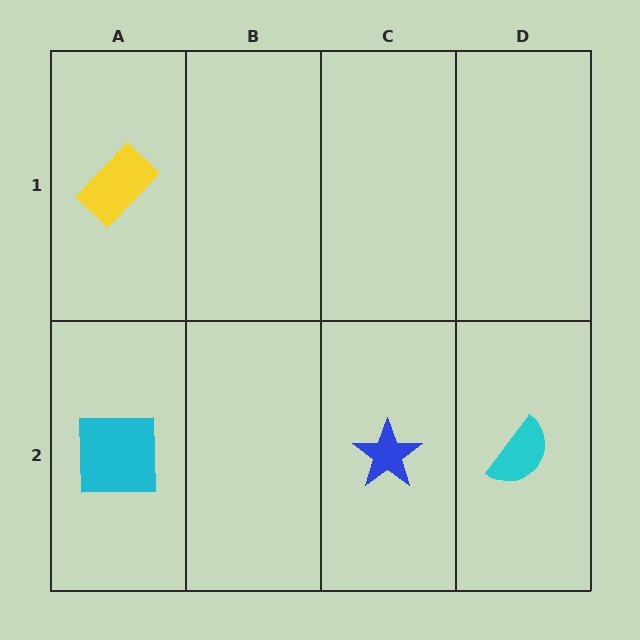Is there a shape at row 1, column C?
No, that cell is empty.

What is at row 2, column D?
A cyan semicircle.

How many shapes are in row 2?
3 shapes.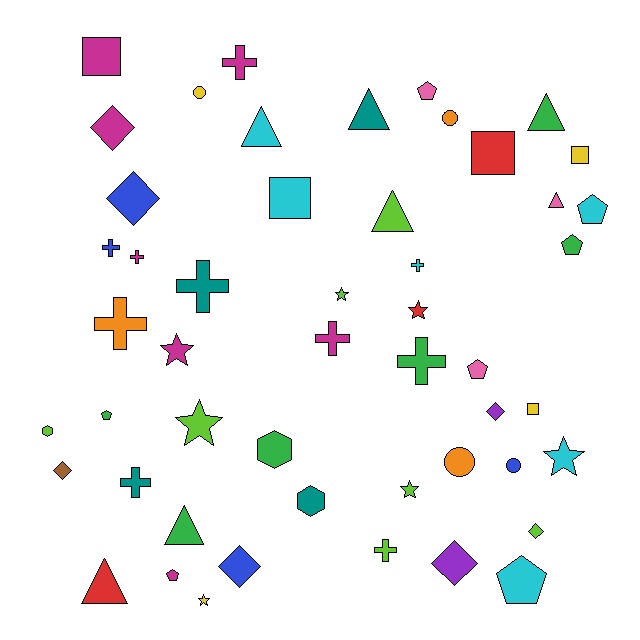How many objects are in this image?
There are 50 objects.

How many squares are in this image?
There are 5 squares.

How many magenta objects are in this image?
There are 7 magenta objects.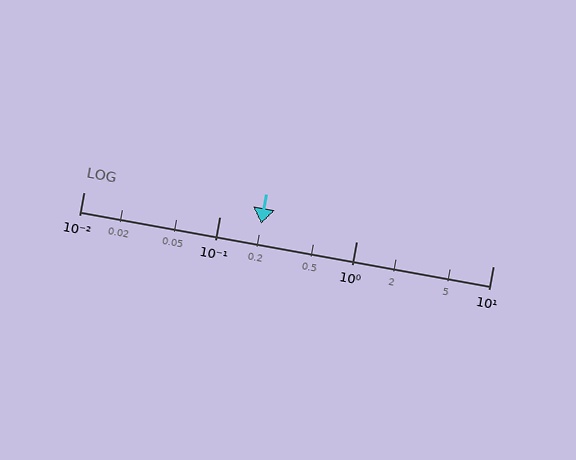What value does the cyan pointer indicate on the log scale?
The pointer indicates approximately 0.2.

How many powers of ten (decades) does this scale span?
The scale spans 3 decades, from 0.01 to 10.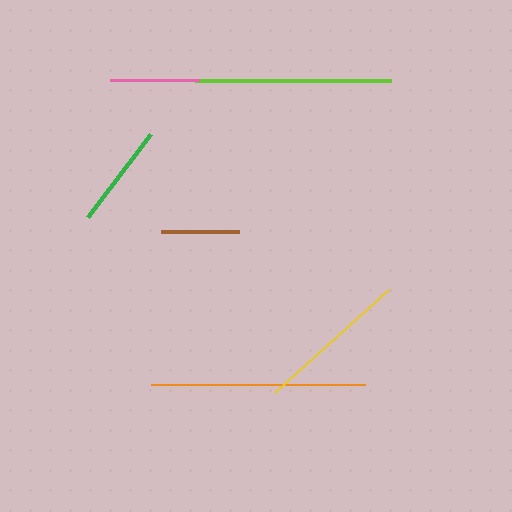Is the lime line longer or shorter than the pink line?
The lime line is longer than the pink line.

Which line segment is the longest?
The orange line is the longest at approximately 214 pixels.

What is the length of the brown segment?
The brown segment is approximately 78 pixels long.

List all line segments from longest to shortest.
From longest to shortest: orange, lime, yellow, green, pink, brown.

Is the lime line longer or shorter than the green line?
The lime line is longer than the green line.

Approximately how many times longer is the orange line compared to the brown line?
The orange line is approximately 2.8 times the length of the brown line.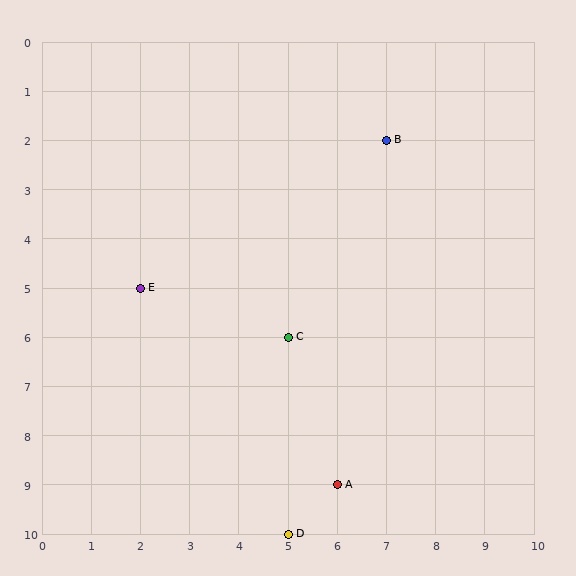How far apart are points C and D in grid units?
Points C and D are 4 rows apart.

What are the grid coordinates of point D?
Point D is at grid coordinates (5, 10).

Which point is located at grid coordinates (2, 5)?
Point E is at (2, 5).